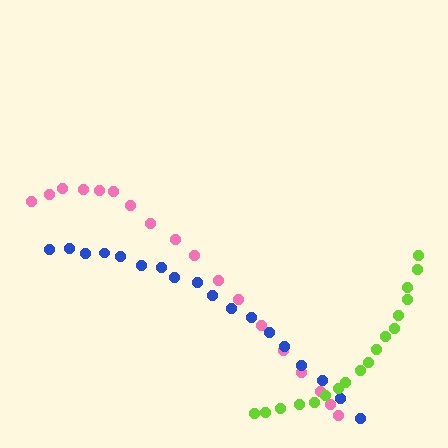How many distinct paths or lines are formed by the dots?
There are 3 distinct paths.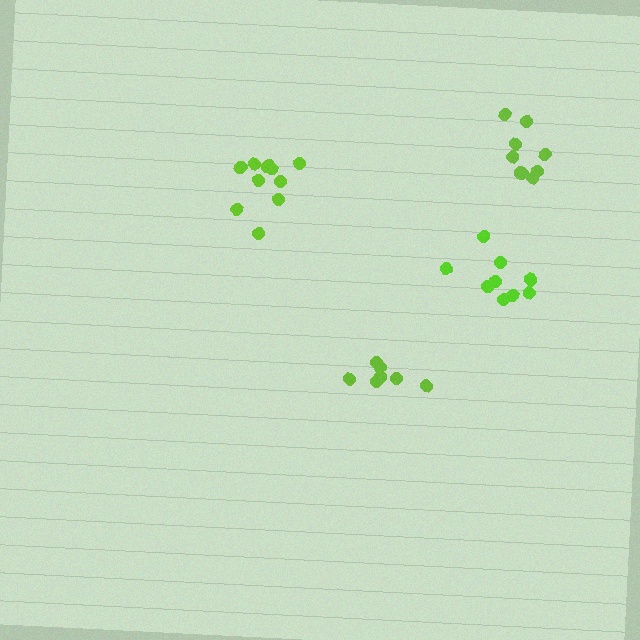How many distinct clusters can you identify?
There are 4 distinct clusters.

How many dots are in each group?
Group 1: 11 dots, Group 2: 7 dots, Group 3: 9 dots, Group 4: 9 dots (36 total).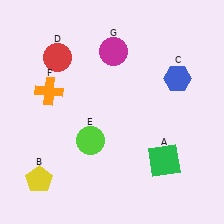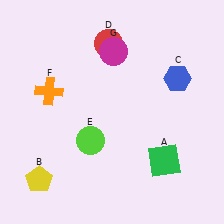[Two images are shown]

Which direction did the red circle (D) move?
The red circle (D) moved right.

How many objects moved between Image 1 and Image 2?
1 object moved between the two images.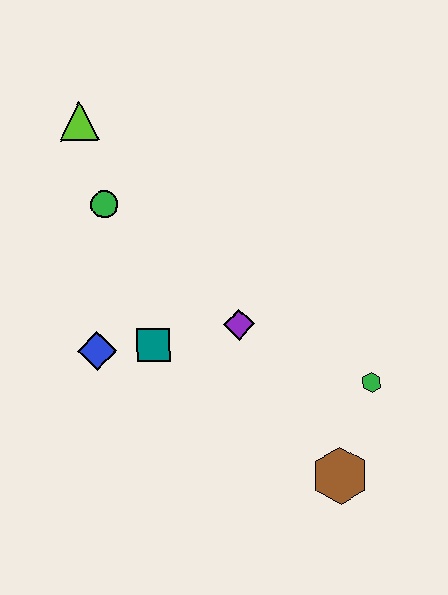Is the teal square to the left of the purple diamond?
Yes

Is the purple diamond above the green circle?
No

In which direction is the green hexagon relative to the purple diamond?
The green hexagon is to the right of the purple diamond.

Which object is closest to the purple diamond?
The teal square is closest to the purple diamond.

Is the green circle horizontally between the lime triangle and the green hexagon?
Yes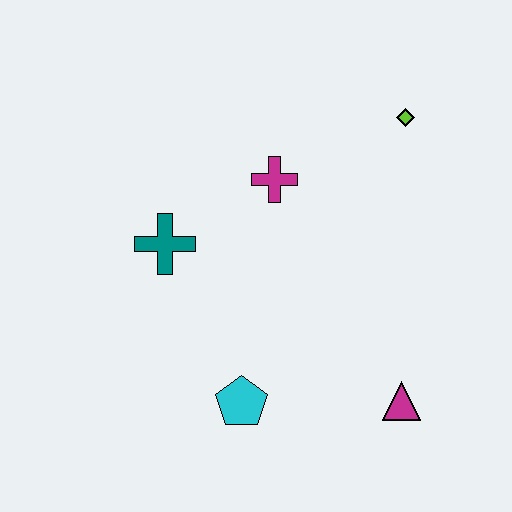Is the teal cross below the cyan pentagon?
No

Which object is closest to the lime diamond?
The magenta cross is closest to the lime diamond.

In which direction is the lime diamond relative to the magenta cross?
The lime diamond is to the right of the magenta cross.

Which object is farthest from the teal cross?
The magenta triangle is farthest from the teal cross.